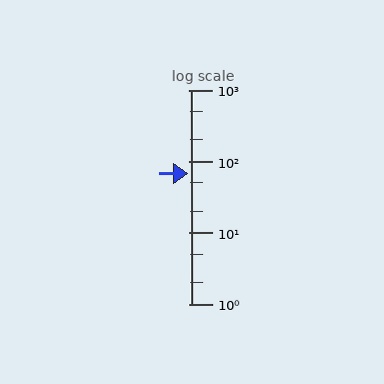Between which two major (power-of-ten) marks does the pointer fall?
The pointer is between 10 and 100.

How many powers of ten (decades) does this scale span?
The scale spans 3 decades, from 1 to 1000.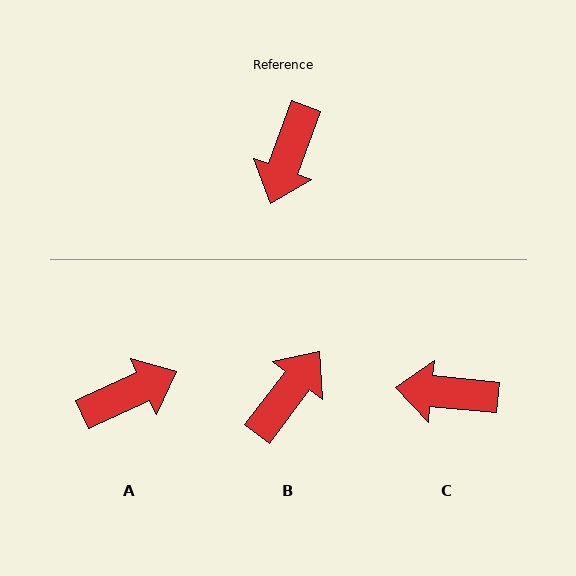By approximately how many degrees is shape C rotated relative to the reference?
Approximately 75 degrees clockwise.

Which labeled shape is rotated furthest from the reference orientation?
B, about 163 degrees away.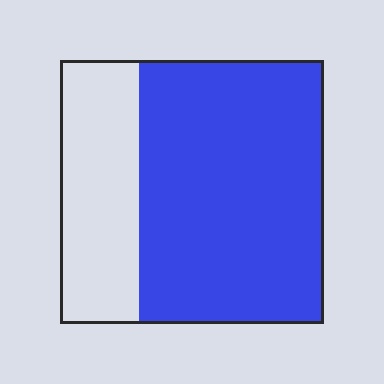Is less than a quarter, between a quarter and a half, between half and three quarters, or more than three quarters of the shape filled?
Between half and three quarters.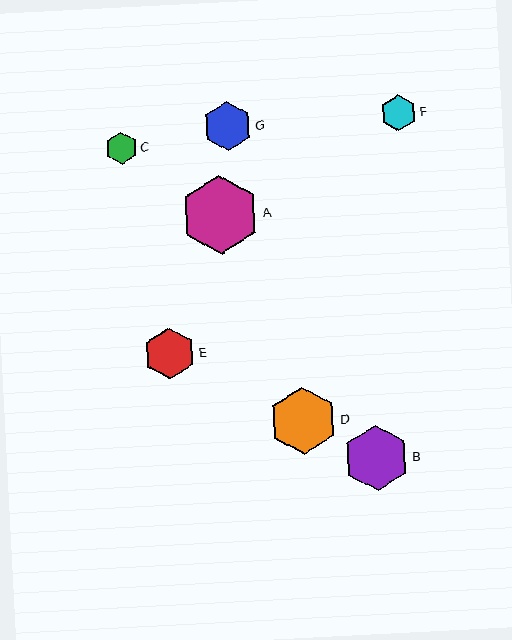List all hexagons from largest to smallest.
From largest to smallest: A, D, B, E, G, F, C.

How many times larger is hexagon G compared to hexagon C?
Hexagon G is approximately 1.5 times the size of hexagon C.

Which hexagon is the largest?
Hexagon A is the largest with a size of approximately 79 pixels.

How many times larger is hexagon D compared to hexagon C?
Hexagon D is approximately 2.1 times the size of hexagon C.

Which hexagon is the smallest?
Hexagon C is the smallest with a size of approximately 32 pixels.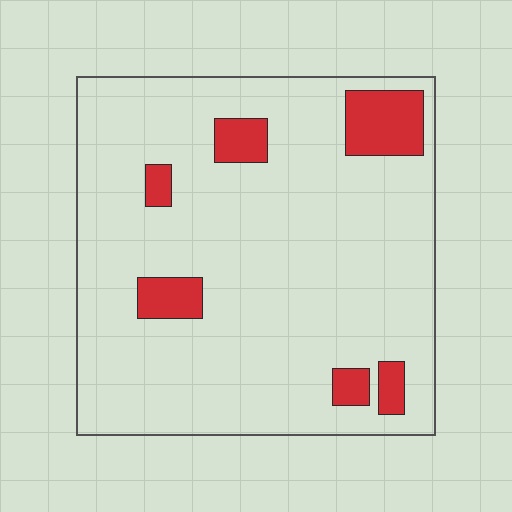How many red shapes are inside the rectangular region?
6.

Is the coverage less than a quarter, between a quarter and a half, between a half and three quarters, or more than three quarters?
Less than a quarter.